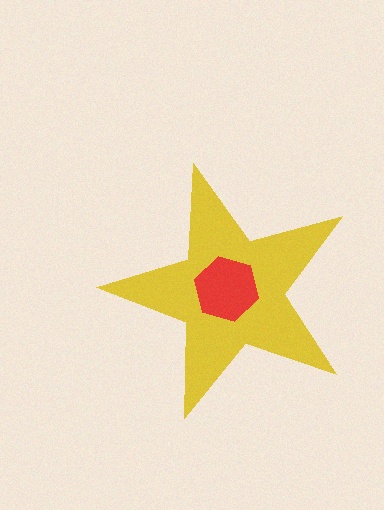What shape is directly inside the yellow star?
The red hexagon.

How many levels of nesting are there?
2.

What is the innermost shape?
The red hexagon.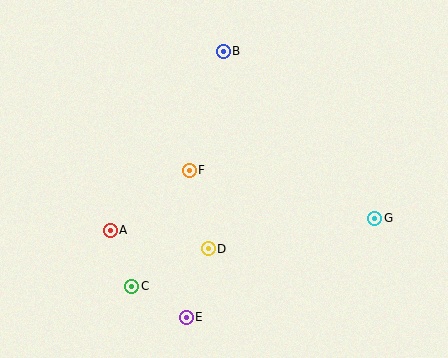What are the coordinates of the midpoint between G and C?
The midpoint between G and C is at (253, 252).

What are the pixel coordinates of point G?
Point G is at (375, 218).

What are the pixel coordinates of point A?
Point A is at (110, 230).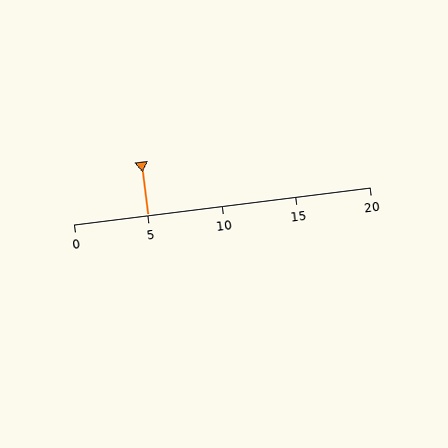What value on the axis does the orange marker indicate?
The marker indicates approximately 5.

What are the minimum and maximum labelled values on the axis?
The axis runs from 0 to 20.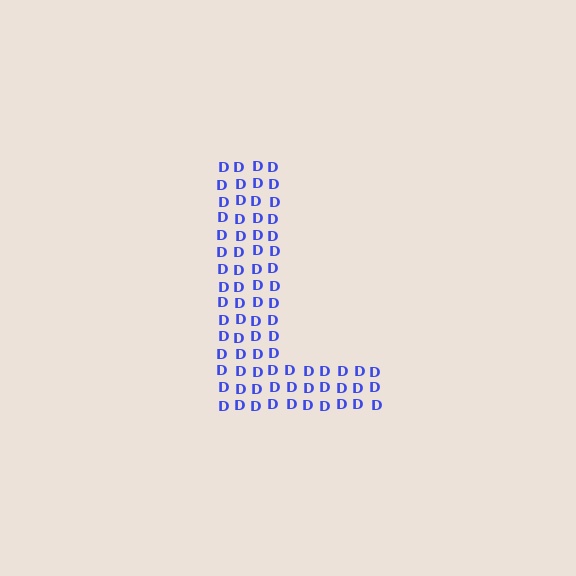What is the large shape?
The large shape is the letter L.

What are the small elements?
The small elements are letter D's.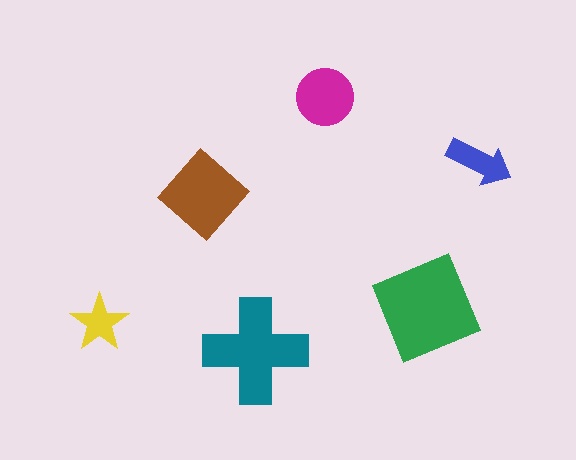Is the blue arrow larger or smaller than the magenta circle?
Smaller.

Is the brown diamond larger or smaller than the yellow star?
Larger.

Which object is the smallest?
The yellow star.